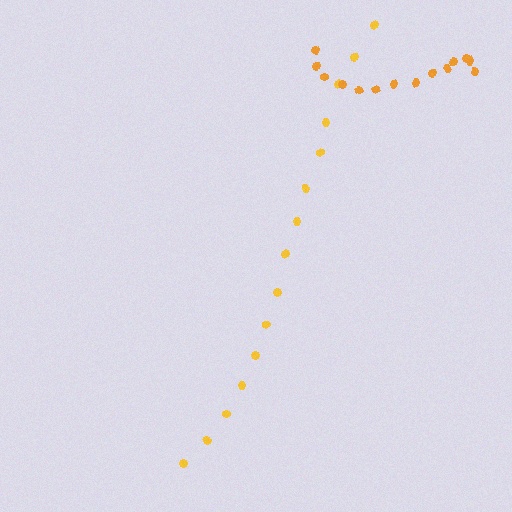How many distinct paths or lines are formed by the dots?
There are 2 distinct paths.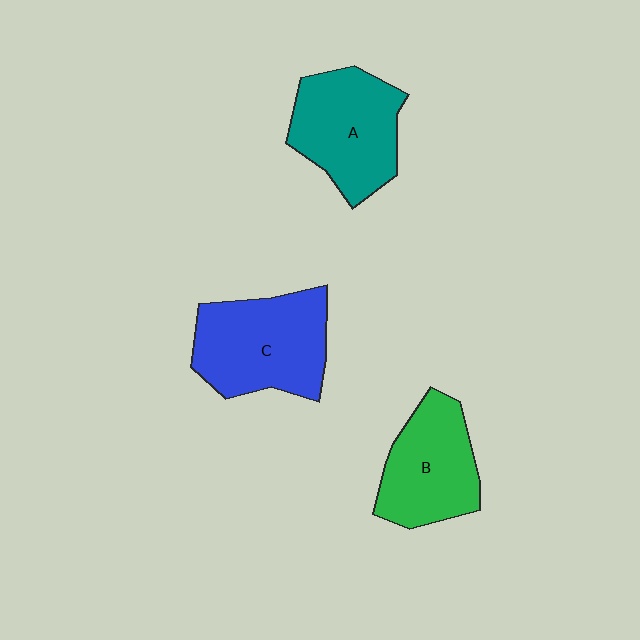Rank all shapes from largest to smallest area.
From largest to smallest: C (blue), A (teal), B (green).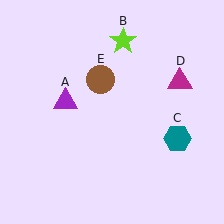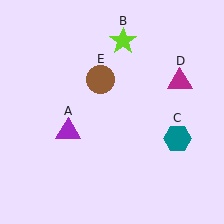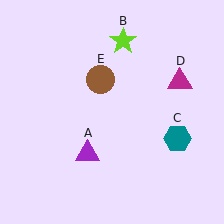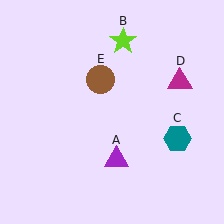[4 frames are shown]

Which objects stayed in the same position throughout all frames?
Lime star (object B) and teal hexagon (object C) and magenta triangle (object D) and brown circle (object E) remained stationary.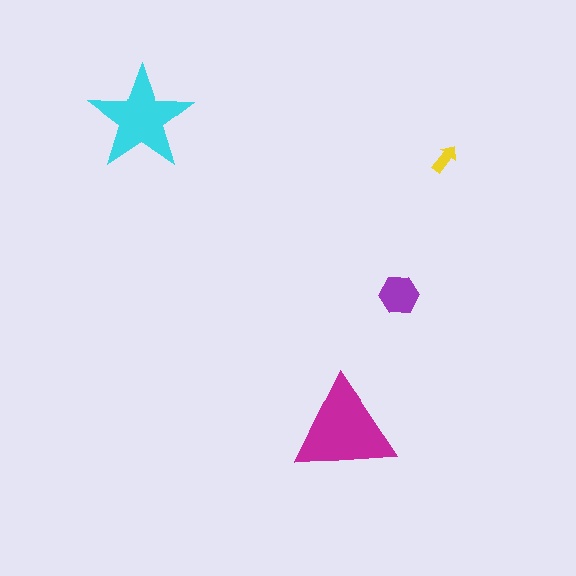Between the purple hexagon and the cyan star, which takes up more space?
The cyan star.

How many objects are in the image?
There are 4 objects in the image.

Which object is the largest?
The magenta triangle.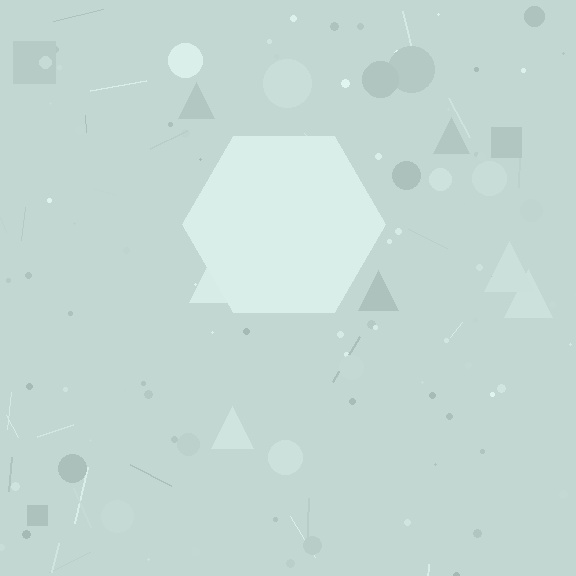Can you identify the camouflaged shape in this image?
The camouflaged shape is a hexagon.